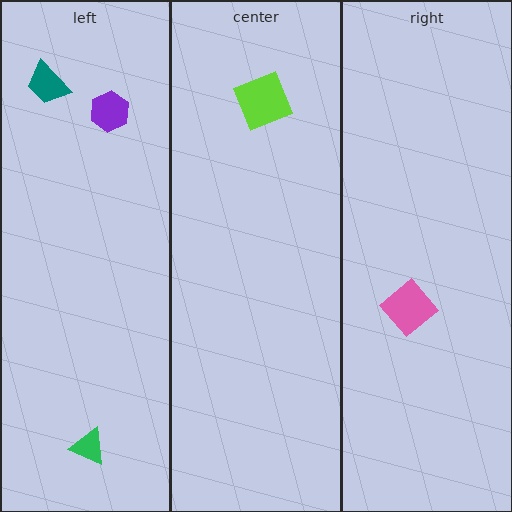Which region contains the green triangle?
The left region.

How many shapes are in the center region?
1.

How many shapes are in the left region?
3.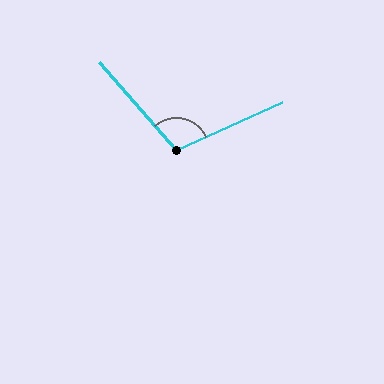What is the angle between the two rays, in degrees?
Approximately 107 degrees.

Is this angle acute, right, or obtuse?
It is obtuse.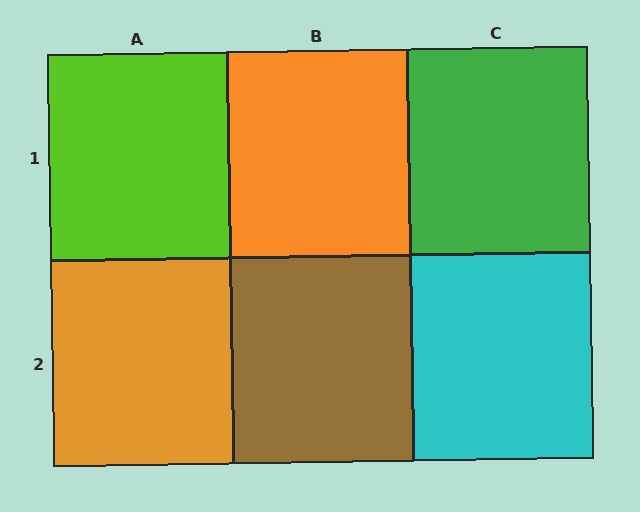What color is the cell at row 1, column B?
Orange.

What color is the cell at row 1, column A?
Lime.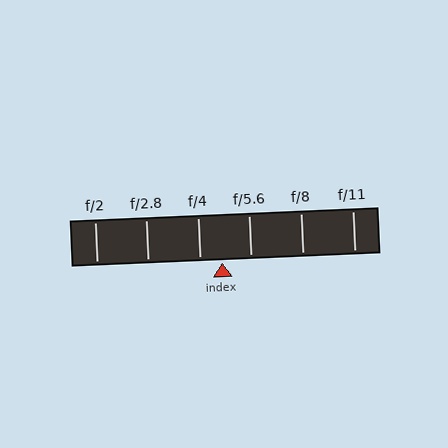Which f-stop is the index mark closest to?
The index mark is closest to f/4.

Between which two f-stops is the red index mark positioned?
The index mark is between f/4 and f/5.6.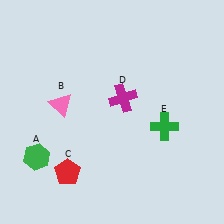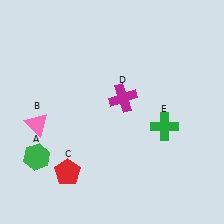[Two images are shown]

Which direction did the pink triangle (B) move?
The pink triangle (B) moved left.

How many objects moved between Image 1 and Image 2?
1 object moved between the two images.